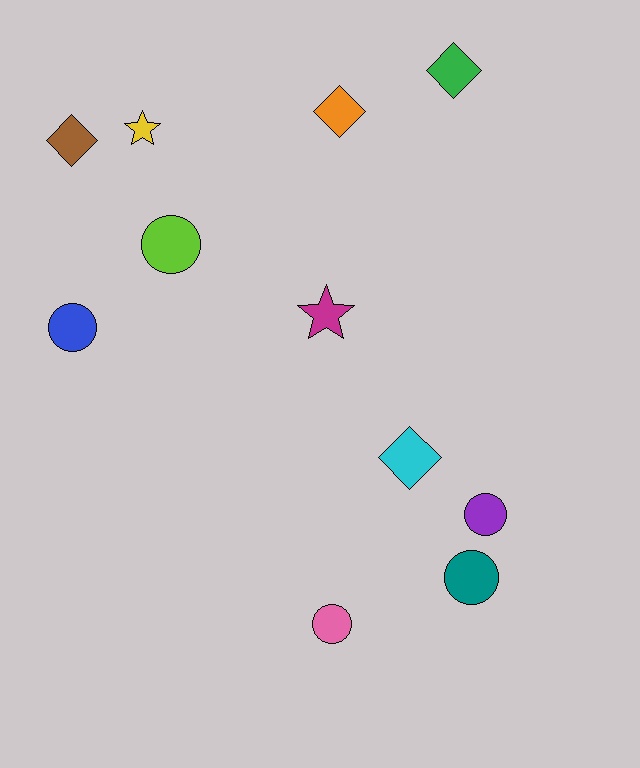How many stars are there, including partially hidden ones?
There are 2 stars.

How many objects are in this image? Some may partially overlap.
There are 11 objects.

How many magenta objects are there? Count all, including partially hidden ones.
There is 1 magenta object.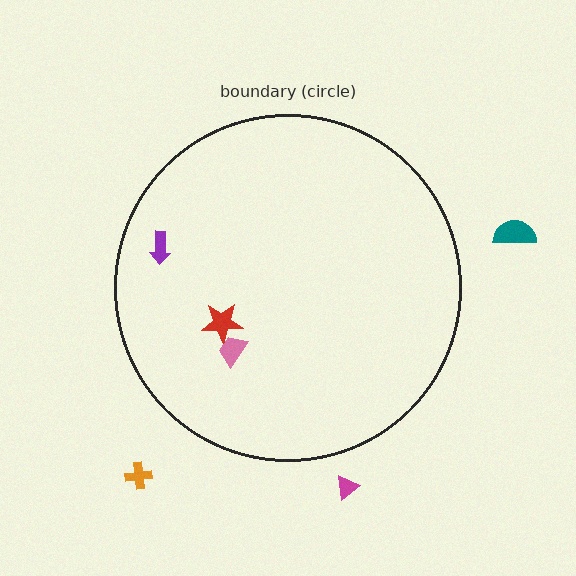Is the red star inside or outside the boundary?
Inside.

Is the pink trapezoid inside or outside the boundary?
Inside.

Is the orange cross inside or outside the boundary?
Outside.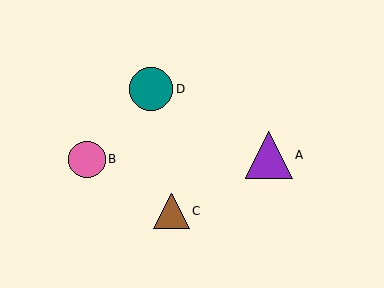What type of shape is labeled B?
Shape B is a pink circle.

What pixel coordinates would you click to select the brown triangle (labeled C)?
Click at (172, 211) to select the brown triangle C.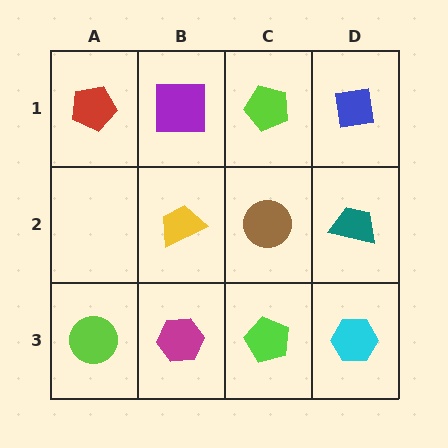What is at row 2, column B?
A yellow trapezoid.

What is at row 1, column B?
A purple square.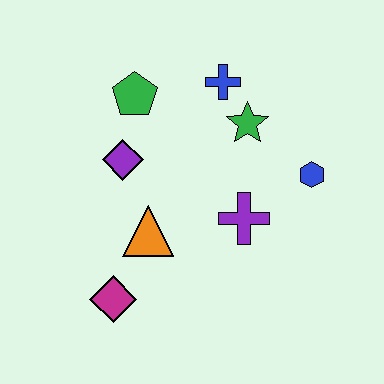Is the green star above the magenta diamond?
Yes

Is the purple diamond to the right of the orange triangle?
No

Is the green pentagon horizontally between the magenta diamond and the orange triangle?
Yes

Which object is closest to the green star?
The blue cross is closest to the green star.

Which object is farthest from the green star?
The magenta diamond is farthest from the green star.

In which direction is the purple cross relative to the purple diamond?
The purple cross is to the right of the purple diamond.